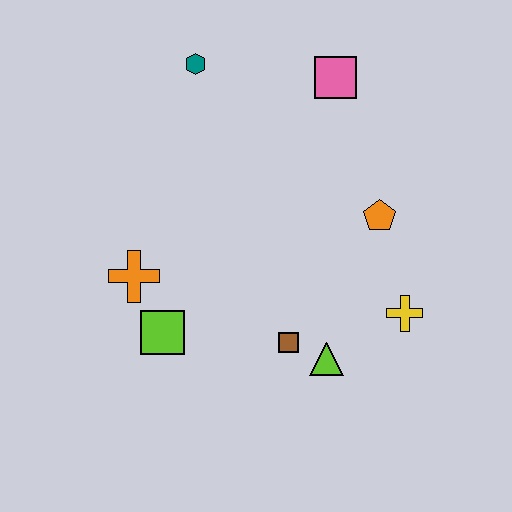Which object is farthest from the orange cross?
The pink square is farthest from the orange cross.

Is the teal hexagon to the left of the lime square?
No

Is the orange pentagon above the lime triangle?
Yes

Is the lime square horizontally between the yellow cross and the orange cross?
Yes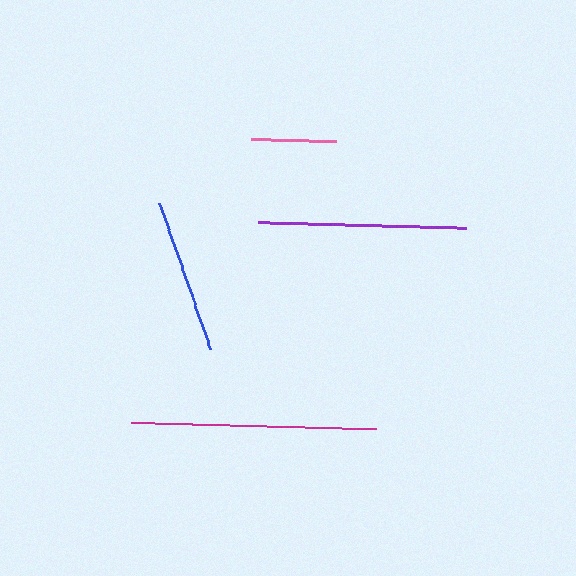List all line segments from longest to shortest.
From longest to shortest: magenta, purple, blue, pink.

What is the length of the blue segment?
The blue segment is approximately 155 pixels long.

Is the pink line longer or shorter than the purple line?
The purple line is longer than the pink line.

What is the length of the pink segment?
The pink segment is approximately 85 pixels long.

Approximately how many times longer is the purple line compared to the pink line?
The purple line is approximately 2.5 times the length of the pink line.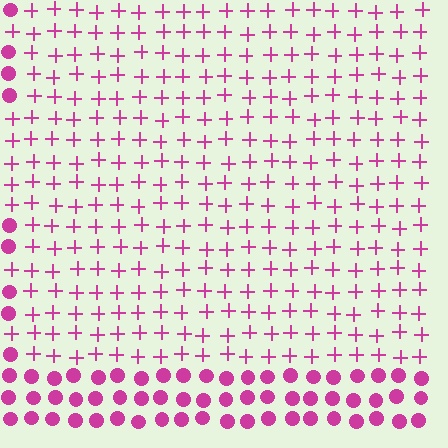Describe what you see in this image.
The image is filled with small magenta elements arranged in a uniform grid. A rectangle-shaped region contains plus signs, while the surrounding area contains circles. The boundary is defined purely by the change in element shape.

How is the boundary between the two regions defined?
The boundary is defined by a change in element shape: plus signs inside vs. circles outside. All elements share the same color and spacing.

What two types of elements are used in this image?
The image uses plus signs inside the rectangle region and circles outside it.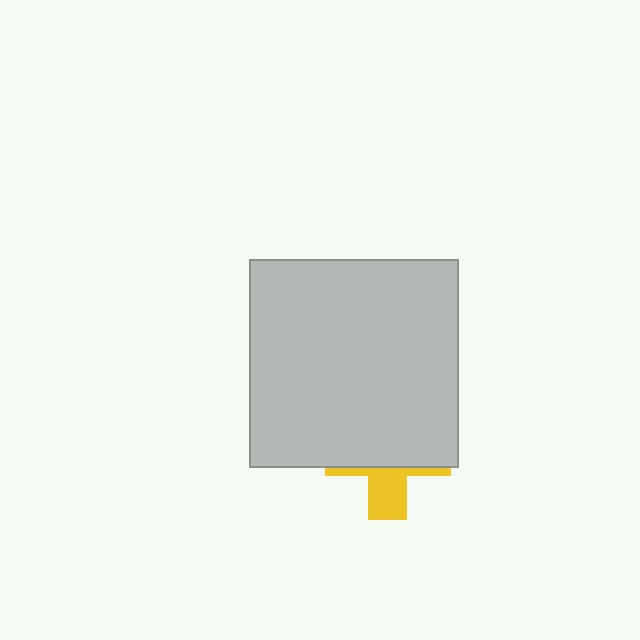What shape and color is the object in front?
The object in front is a light gray square.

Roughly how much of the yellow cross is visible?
A small part of it is visible (roughly 33%).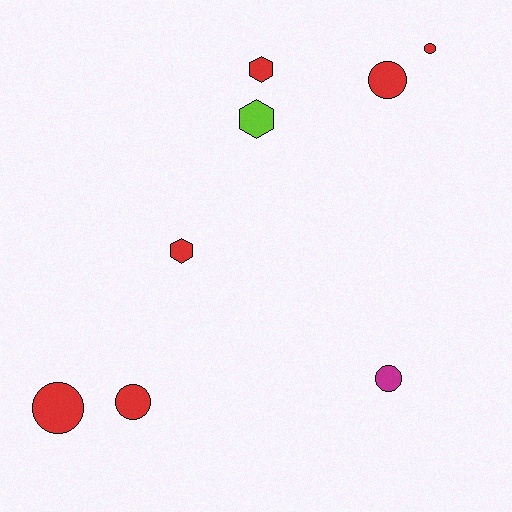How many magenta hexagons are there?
There are no magenta hexagons.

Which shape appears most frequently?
Circle, with 5 objects.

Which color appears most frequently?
Red, with 6 objects.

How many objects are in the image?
There are 8 objects.